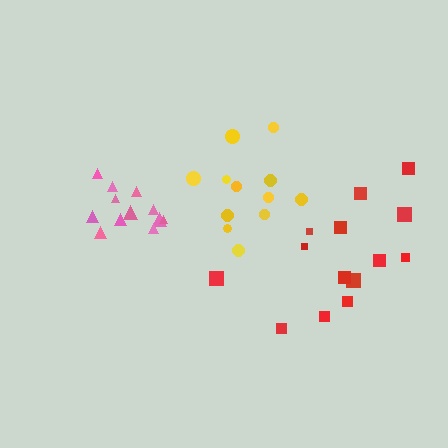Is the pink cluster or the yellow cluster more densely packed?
Pink.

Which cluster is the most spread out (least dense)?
Red.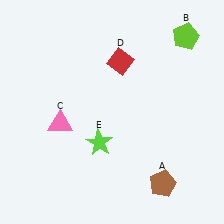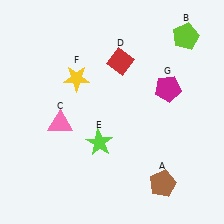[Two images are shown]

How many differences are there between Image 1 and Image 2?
There are 2 differences between the two images.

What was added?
A yellow star (F), a magenta pentagon (G) were added in Image 2.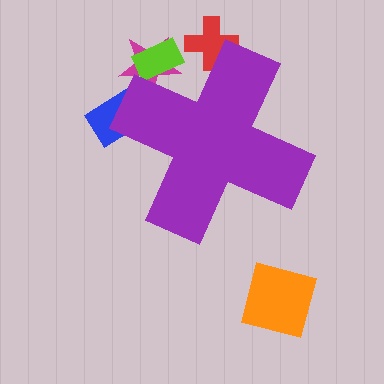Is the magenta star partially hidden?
Yes, the magenta star is partially hidden behind the purple cross.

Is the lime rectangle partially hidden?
Yes, the lime rectangle is partially hidden behind the purple cross.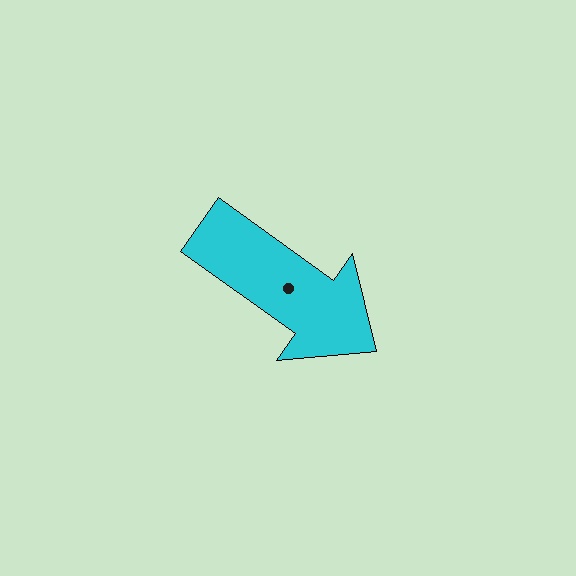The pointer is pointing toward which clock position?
Roughly 4 o'clock.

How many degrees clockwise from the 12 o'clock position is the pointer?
Approximately 126 degrees.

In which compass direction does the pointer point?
Southeast.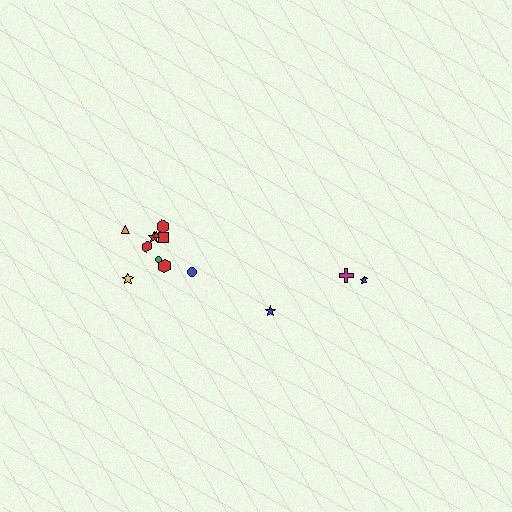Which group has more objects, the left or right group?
The left group.